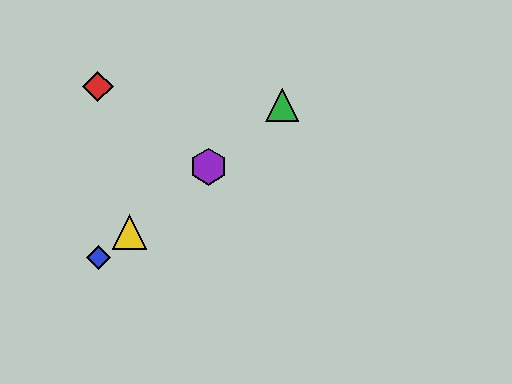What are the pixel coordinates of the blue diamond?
The blue diamond is at (99, 258).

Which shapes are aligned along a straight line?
The blue diamond, the green triangle, the yellow triangle, the purple hexagon are aligned along a straight line.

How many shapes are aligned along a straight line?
4 shapes (the blue diamond, the green triangle, the yellow triangle, the purple hexagon) are aligned along a straight line.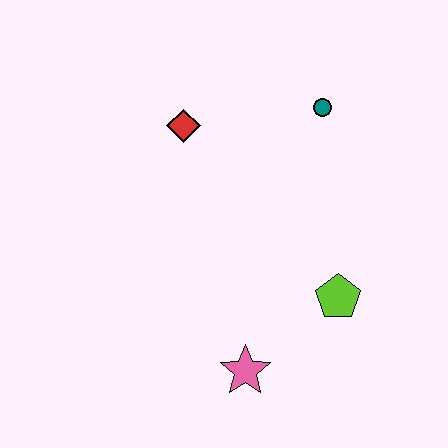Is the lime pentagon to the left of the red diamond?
No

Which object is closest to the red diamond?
The teal circle is closest to the red diamond.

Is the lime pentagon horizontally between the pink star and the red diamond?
No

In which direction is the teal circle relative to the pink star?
The teal circle is above the pink star.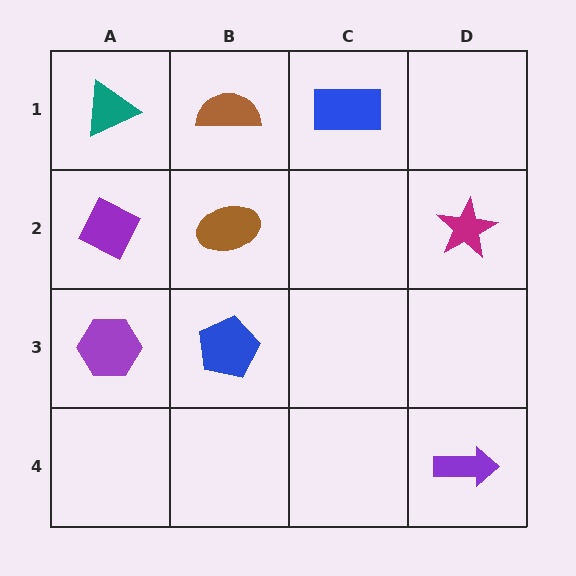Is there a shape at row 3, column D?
No, that cell is empty.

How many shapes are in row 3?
2 shapes.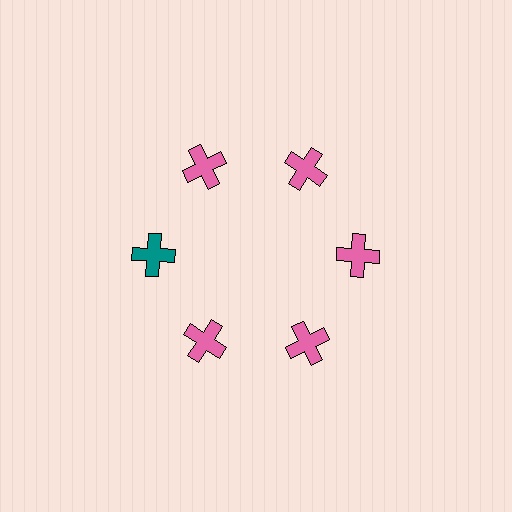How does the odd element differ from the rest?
It has a different color: teal instead of pink.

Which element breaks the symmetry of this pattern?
The teal cross at roughly the 9 o'clock position breaks the symmetry. All other shapes are pink crosses.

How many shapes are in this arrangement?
There are 6 shapes arranged in a ring pattern.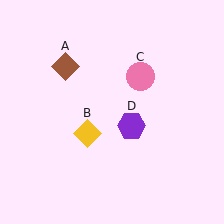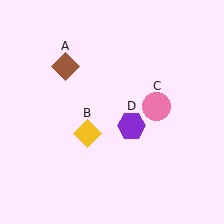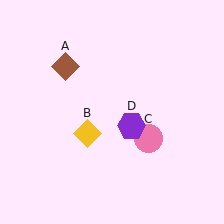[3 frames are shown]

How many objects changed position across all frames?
1 object changed position: pink circle (object C).